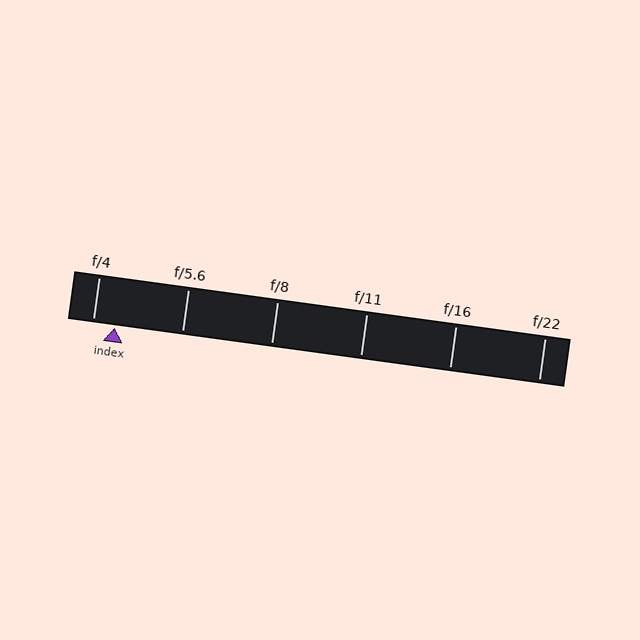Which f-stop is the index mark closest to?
The index mark is closest to f/4.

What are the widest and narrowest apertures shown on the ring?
The widest aperture shown is f/4 and the narrowest is f/22.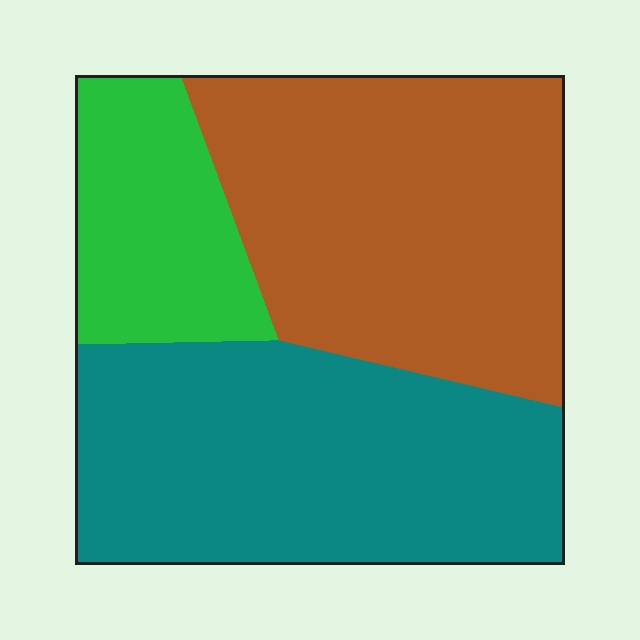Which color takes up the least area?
Green, at roughly 15%.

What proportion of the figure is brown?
Brown covers roughly 40% of the figure.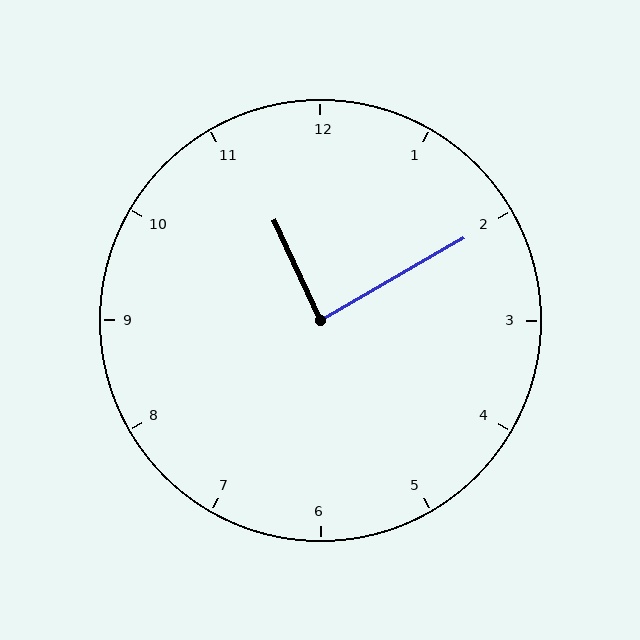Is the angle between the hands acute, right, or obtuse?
It is right.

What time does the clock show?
11:10.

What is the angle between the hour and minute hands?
Approximately 85 degrees.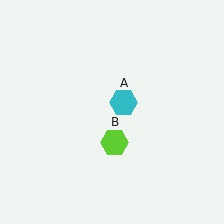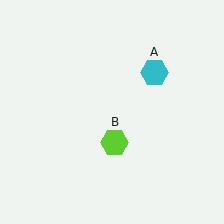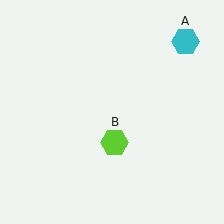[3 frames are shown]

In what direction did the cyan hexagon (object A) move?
The cyan hexagon (object A) moved up and to the right.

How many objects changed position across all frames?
1 object changed position: cyan hexagon (object A).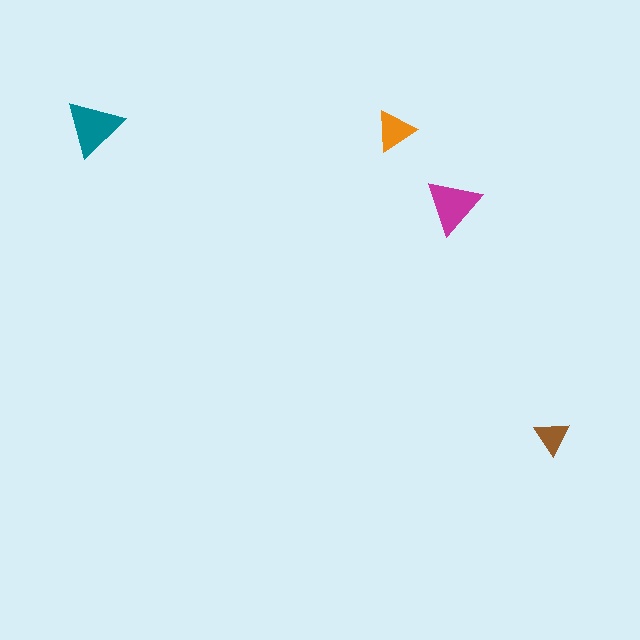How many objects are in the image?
There are 4 objects in the image.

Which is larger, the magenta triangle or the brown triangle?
The magenta one.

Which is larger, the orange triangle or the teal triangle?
The teal one.